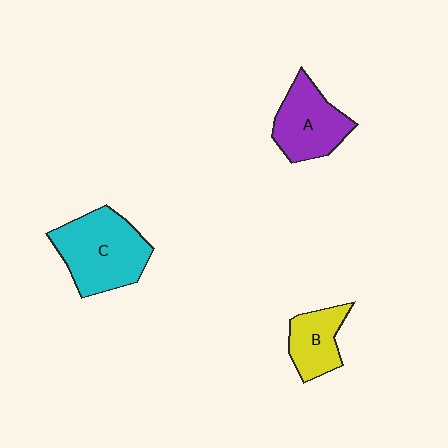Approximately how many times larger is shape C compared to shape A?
Approximately 1.3 times.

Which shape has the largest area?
Shape C (cyan).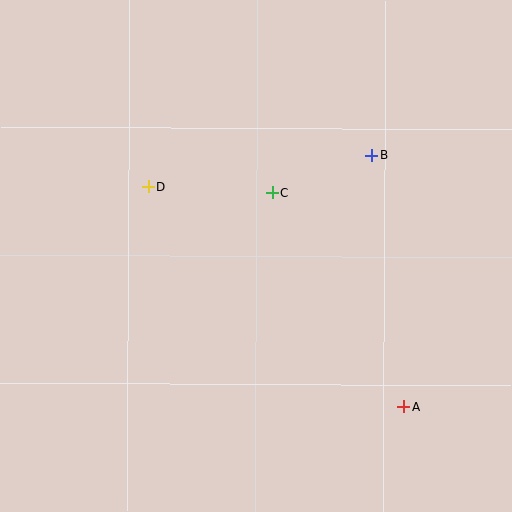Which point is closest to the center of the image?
Point C at (272, 193) is closest to the center.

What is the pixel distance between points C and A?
The distance between C and A is 251 pixels.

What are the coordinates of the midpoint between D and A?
The midpoint between D and A is at (276, 297).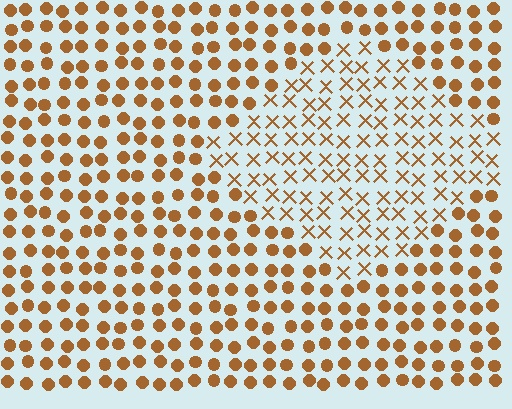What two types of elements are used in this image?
The image uses X marks inside the diamond region and circles outside it.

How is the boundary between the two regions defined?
The boundary is defined by a change in element shape: X marks inside vs. circles outside. All elements share the same color and spacing.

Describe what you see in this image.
The image is filled with small brown elements arranged in a uniform grid. A diamond-shaped region contains X marks, while the surrounding area contains circles. The boundary is defined purely by the change in element shape.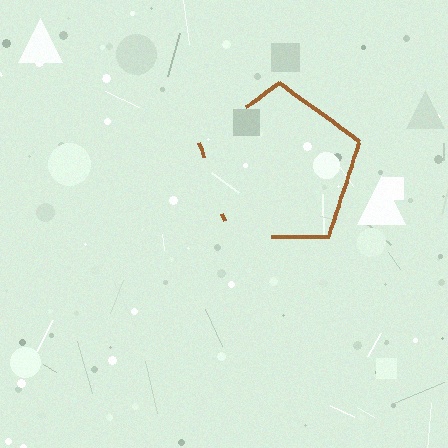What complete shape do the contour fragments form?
The contour fragments form a pentagon.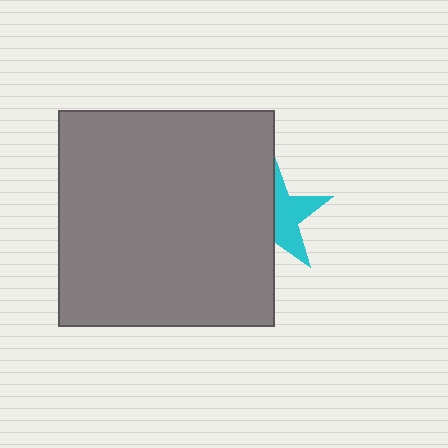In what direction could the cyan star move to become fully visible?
The cyan star could move right. That would shift it out from behind the gray square entirely.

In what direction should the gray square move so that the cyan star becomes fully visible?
The gray square should move left. That is the shortest direction to clear the overlap and leave the cyan star fully visible.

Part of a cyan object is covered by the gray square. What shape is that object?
It is a star.